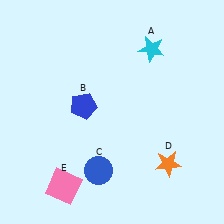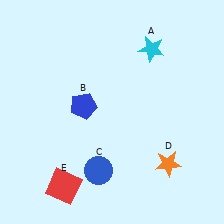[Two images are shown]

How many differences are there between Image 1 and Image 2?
There is 1 difference between the two images.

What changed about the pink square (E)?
In Image 1, E is pink. In Image 2, it changed to red.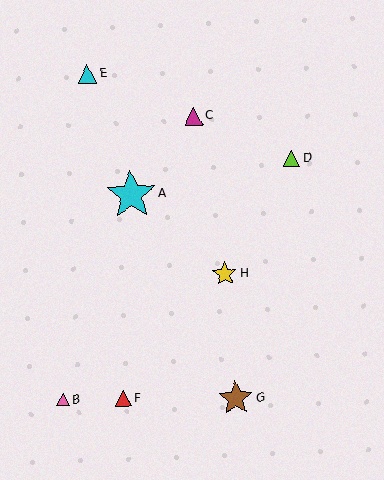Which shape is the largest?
The cyan star (labeled A) is the largest.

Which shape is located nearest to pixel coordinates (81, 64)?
The cyan triangle (labeled E) at (87, 74) is nearest to that location.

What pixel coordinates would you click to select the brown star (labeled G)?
Click at (236, 398) to select the brown star G.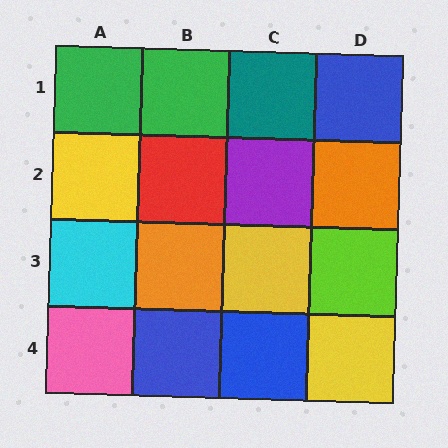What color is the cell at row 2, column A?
Yellow.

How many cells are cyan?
1 cell is cyan.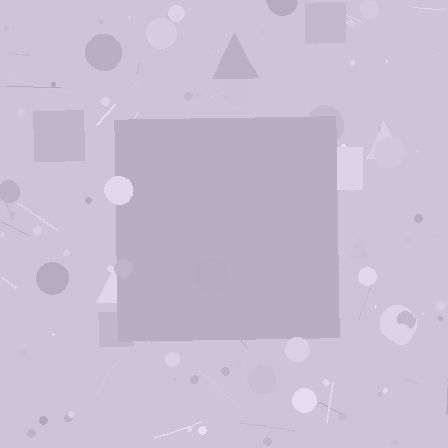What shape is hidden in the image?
A square is hidden in the image.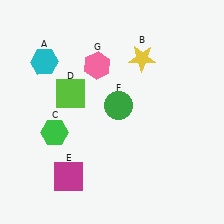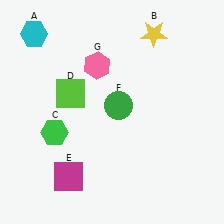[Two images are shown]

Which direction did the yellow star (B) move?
The yellow star (B) moved up.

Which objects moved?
The objects that moved are: the cyan hexagon (A), the yellow star (B).